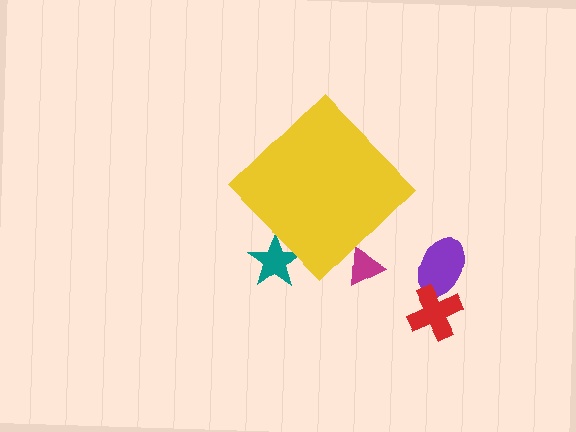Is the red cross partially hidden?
No, the red cross is fully visible.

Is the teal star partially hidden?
Yes, the teal star is partially hidden behind the yellow diamond.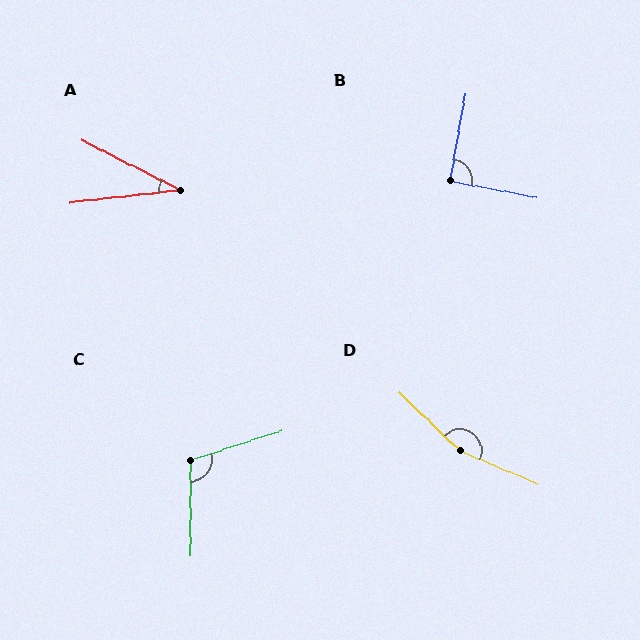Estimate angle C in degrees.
Approximately 108 degrees.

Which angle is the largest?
D, at approximately 159 degrees.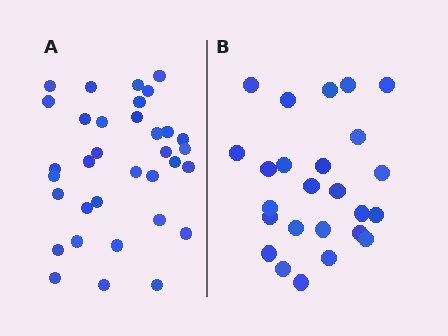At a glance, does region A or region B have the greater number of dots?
Region A (the left region) has more dots.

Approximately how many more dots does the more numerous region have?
Region A has roughly 8 or so more dots than region B.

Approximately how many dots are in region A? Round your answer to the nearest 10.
About 30 dots. (The exact count is 34, which rounds to 30.)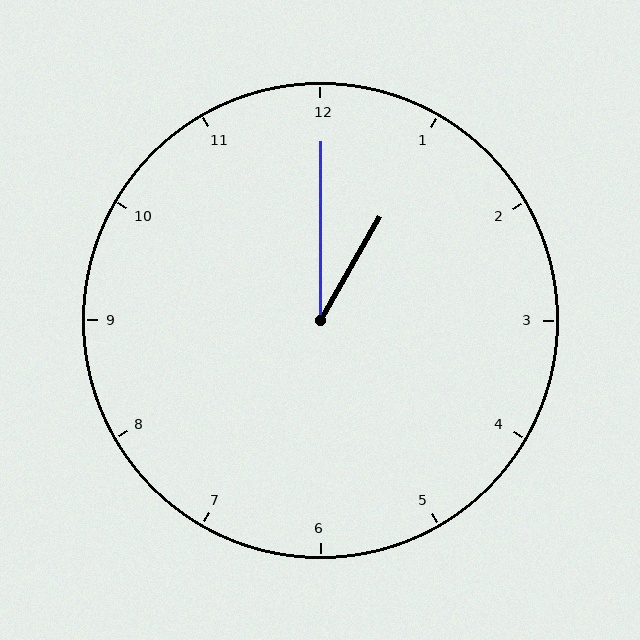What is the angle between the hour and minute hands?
Approximately 30 degrees.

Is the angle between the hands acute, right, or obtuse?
It is acute.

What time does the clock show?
1:00.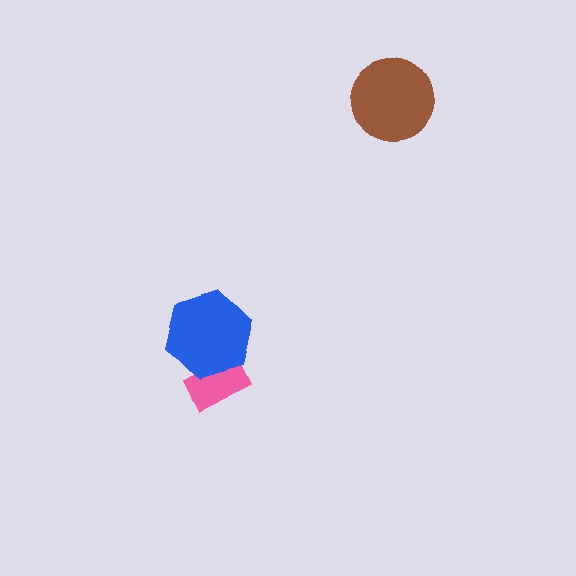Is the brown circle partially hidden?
No, no other shape covers it.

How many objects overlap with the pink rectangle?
1 object overlaps with the pink rectangle.